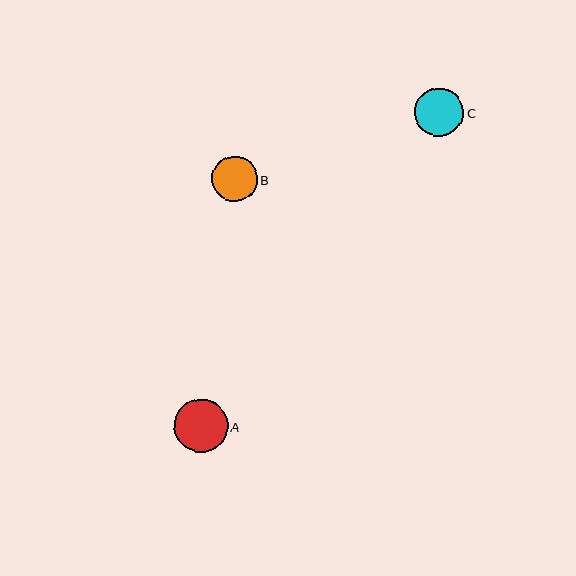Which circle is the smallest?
Circle B is the smallest with a size of approximately 45 pixels.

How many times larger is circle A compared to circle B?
Circle A is approximately 1.2 times the size of circle B.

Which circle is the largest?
Circle A is the largest with a size of approximately 53 pixels.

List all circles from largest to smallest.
From largest to smallest: A, C, B.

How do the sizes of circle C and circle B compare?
Circle C and circle B are approximately the same size.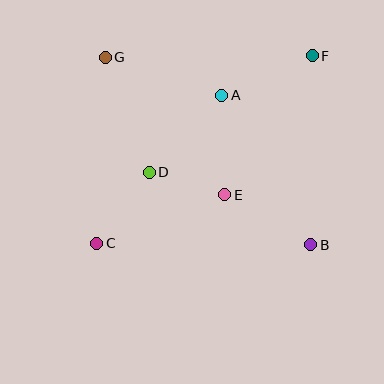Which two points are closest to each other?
Points D and E are closest to each other.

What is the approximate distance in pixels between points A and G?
The distance between A and G is approximately 123 pixels.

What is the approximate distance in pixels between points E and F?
The distance between E and F is approximately 164 pixels.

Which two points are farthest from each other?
Points C and F are farthest from each other.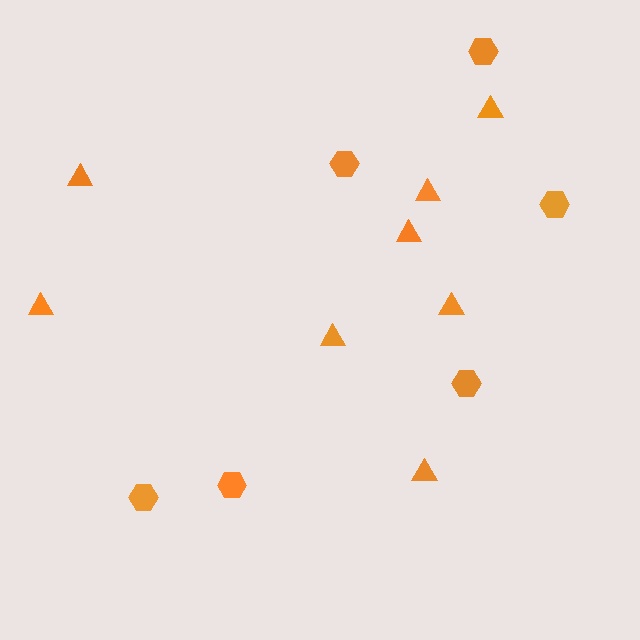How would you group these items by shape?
There are 2 groups: one group of triangles (8) and one group of hexagons (6).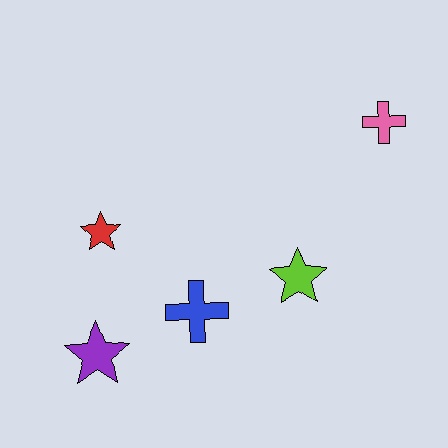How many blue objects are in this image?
There is 1 blue object.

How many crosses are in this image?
There are 2 crosses.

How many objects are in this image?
There are 5 objects.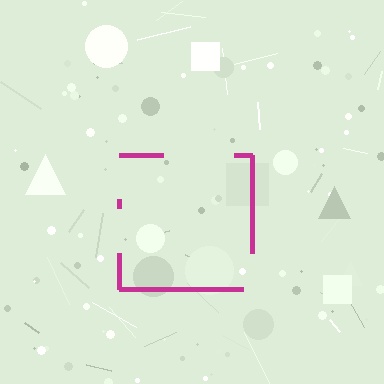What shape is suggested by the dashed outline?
The dashed outline suggests a square.